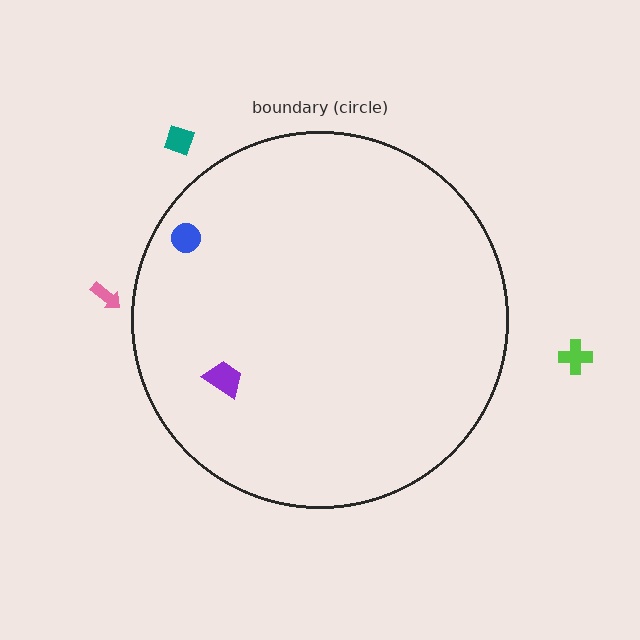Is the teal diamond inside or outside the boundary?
Outside.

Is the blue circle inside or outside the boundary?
Inside.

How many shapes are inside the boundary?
2 inside, 3 outside.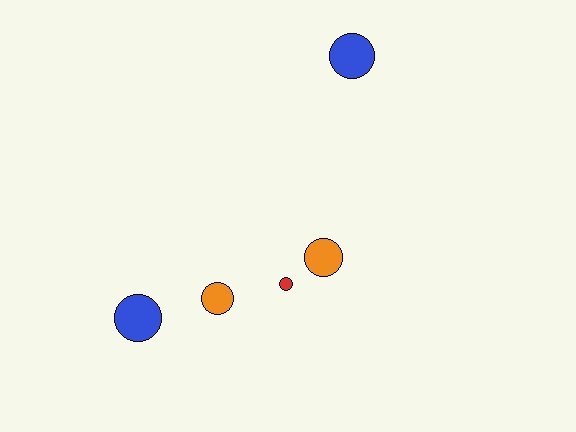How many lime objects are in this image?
There are no lime objects.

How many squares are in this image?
There are no squares.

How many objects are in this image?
There are 5 objects.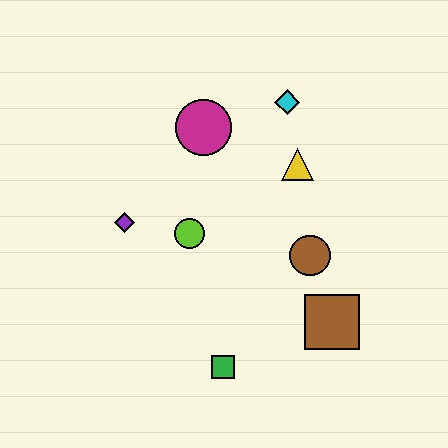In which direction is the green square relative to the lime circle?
The green square is below the lime circle.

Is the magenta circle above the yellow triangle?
Yes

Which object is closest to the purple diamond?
The lime circle is closest to the purple diamond.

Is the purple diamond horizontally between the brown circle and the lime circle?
No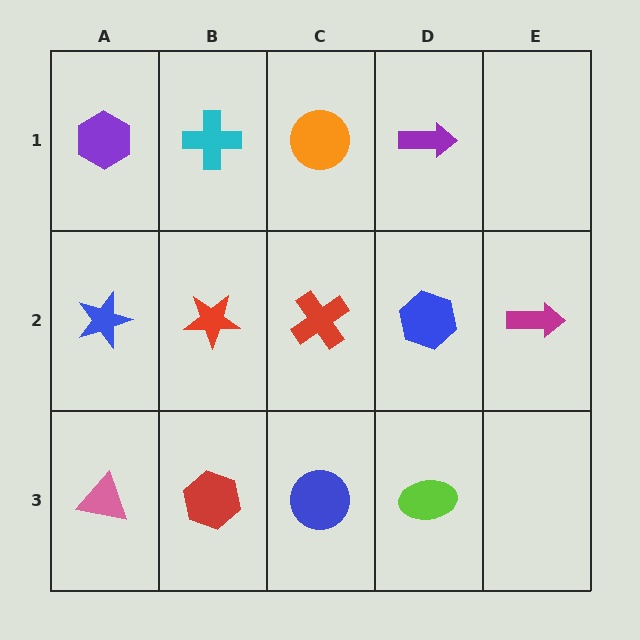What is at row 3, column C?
A blue circle.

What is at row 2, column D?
A blue hexagon.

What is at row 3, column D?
A lime ellipse.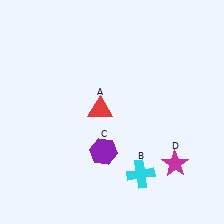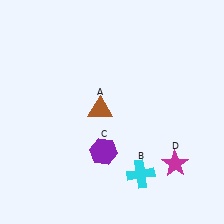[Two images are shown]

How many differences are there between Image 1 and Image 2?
There is 1 difference between the two images.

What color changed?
The triangle (A) changed from red in Image 1 to brown in Image 2.